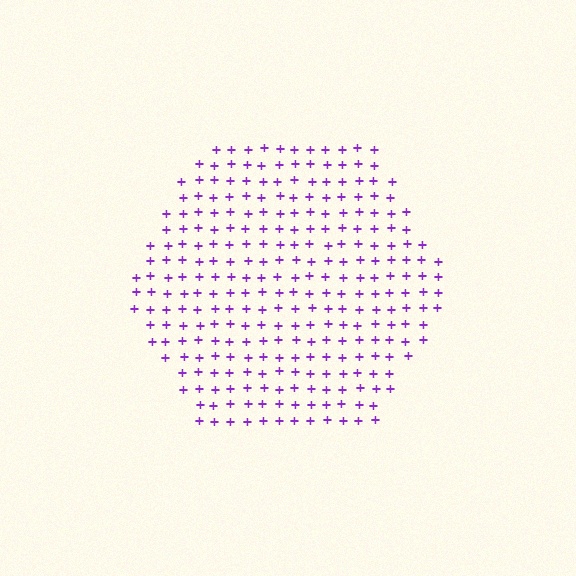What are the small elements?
The small elements are plus signs.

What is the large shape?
The large shape is a hexagon.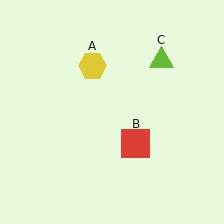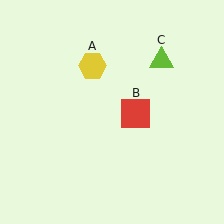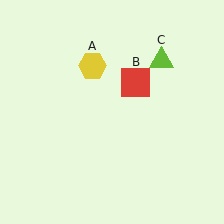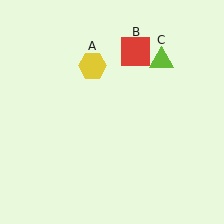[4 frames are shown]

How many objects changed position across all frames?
1 object changed position: red square (object B).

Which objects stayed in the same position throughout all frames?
Yellow hexagon (object A) and lime triangle (object C) remained stationary.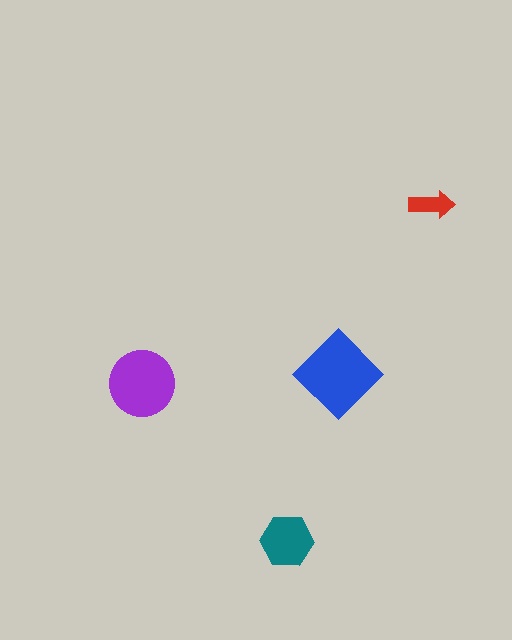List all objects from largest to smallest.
The blue diamond, the purple circle, the teal hexagon, the red arrow.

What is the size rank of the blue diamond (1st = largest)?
1st.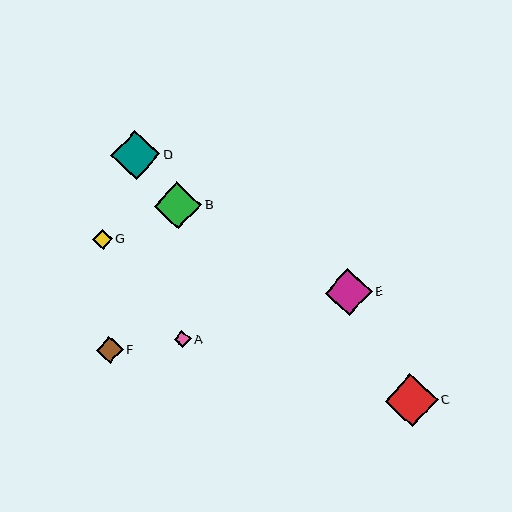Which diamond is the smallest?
Diamond A is the smallest with a size of approximately 17 pixels.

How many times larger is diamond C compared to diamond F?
Diamond C is approximately 2.0 times the size of diamond F.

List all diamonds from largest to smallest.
From largest to smallest: C, D, B, E, F, G, A.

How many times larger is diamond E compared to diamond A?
Diamond E is approximately 2.8 times the size of diamond A.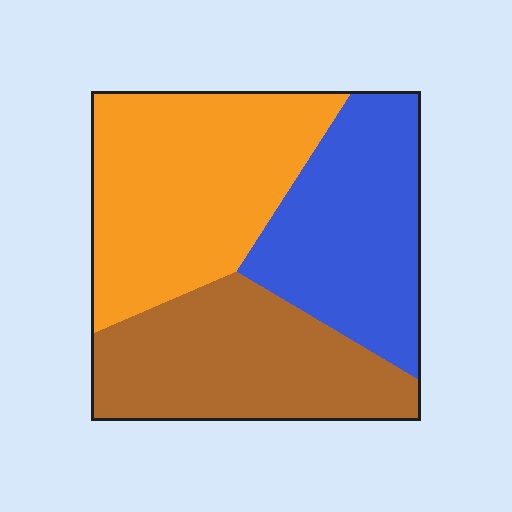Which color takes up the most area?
Orange, at roughly 40%.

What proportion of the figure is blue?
Blue takes up about one third (1/3) of the figure.